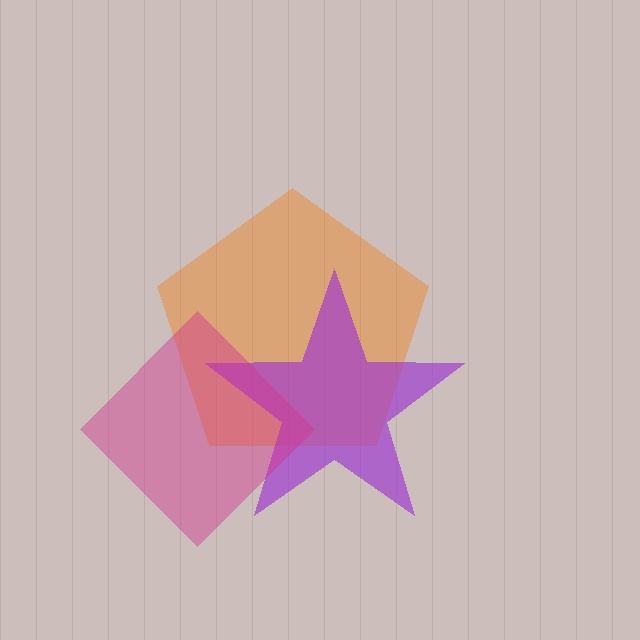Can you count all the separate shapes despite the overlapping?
Yes, there are 3 separate shapes.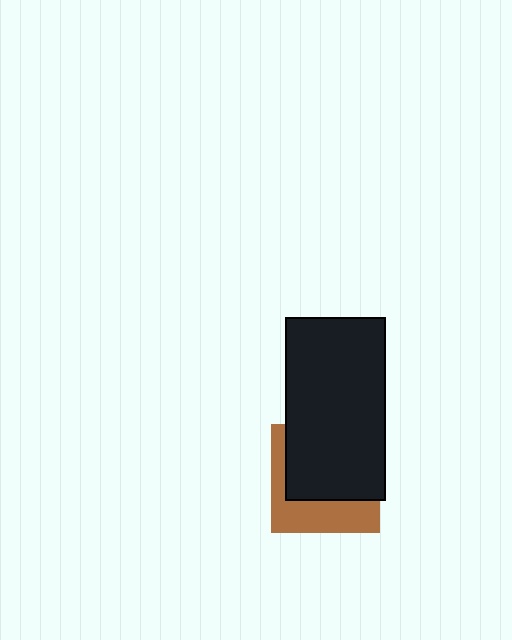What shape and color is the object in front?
The object in front is a black rectangle.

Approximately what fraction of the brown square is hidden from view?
Roughly 62% of the brown square is hidden behind the black rectangle.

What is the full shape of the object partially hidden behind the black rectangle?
The partially hidden object is a brown square.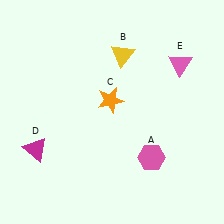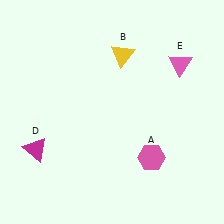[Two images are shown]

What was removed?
The orange star (C) was removed in Image 2.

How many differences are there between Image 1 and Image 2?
There is 1 difference between the two images.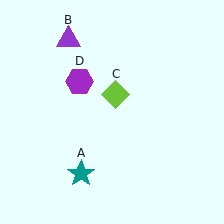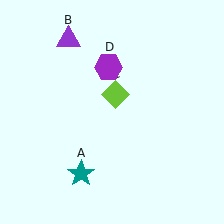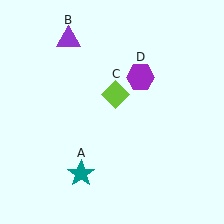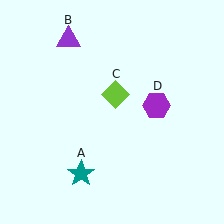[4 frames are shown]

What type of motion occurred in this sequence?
The purple hexagon (object D) rotated clockwise around the center of the scene.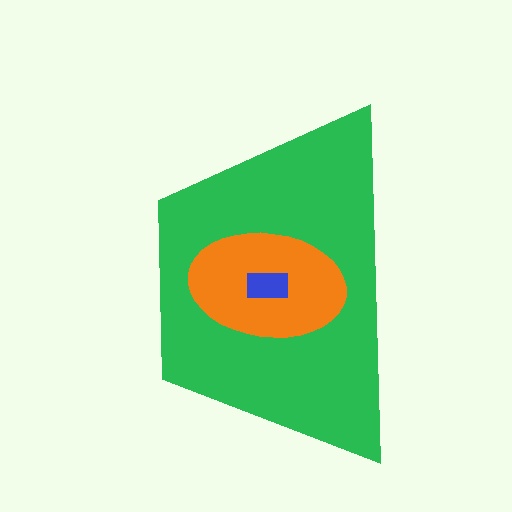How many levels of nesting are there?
3.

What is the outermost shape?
The green trapezoid.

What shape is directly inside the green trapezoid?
The orange ellipse.